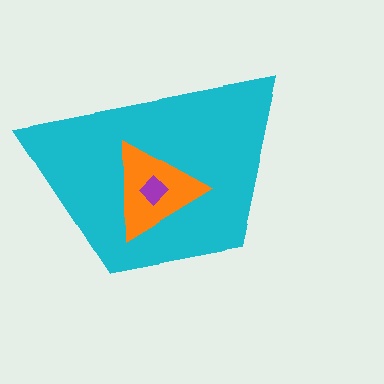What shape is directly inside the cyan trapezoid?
The orange triangle.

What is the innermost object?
The purple diamond.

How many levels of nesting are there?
3.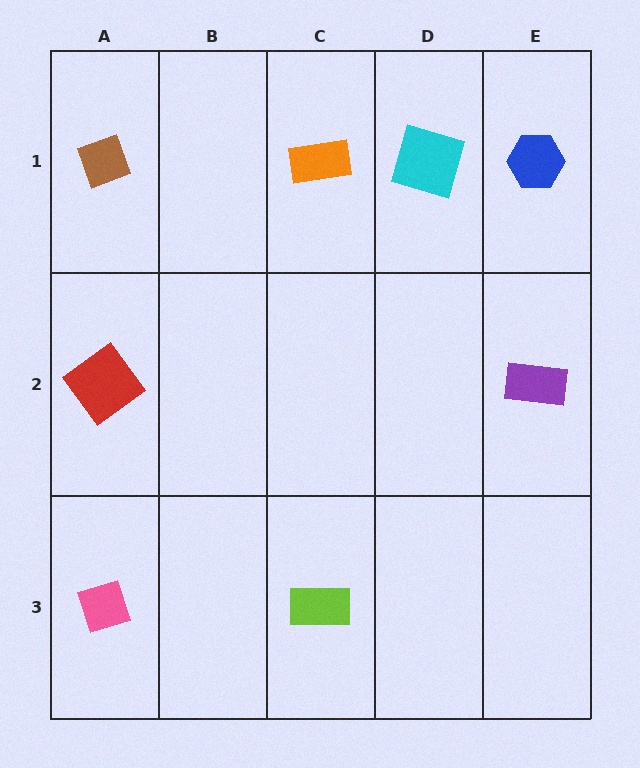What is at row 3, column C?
A lime rectangle.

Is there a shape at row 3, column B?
No, that cell is empty.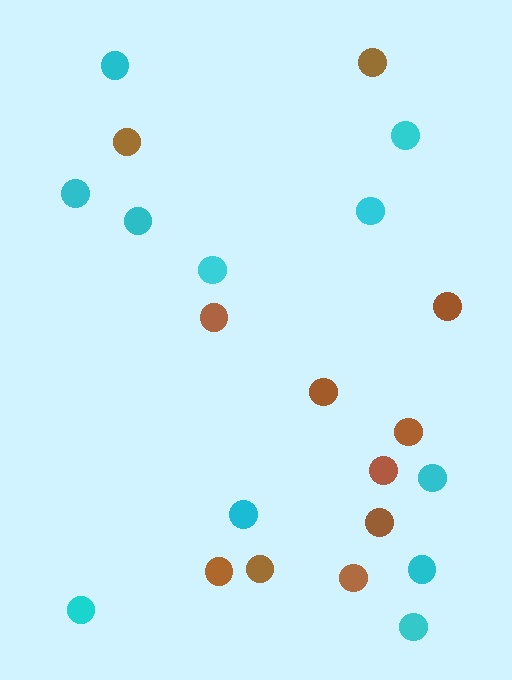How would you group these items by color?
There are 2 groups: one group of brown circles (11) and one group of cyan circles (11).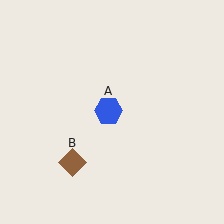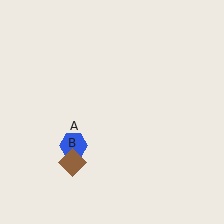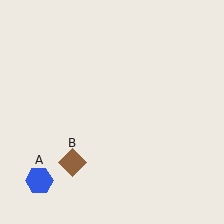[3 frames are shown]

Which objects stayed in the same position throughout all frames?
Brown diamond (object B) remained stationary.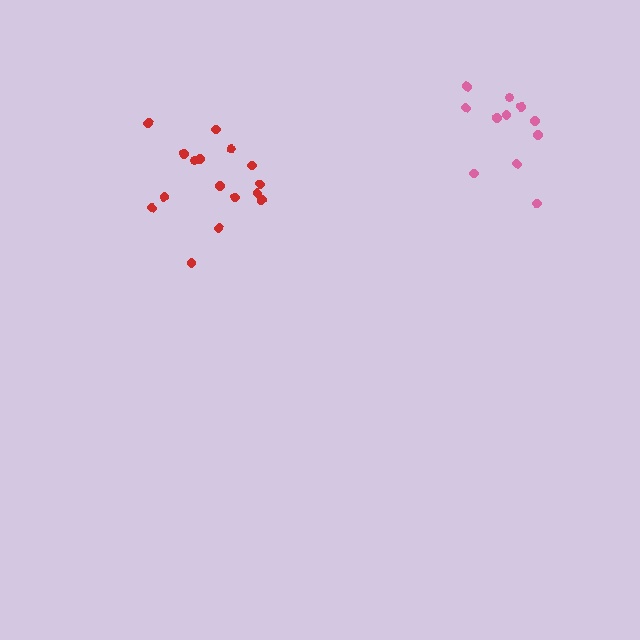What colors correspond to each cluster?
The clusters are colored: pink, red.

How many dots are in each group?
Group 1: 11 dots, Group 2: 16 dots (27 total).